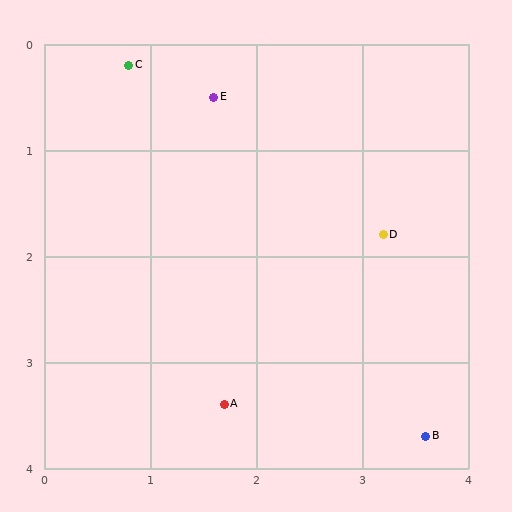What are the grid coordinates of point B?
Point B is at approximately (3.6, 3.7).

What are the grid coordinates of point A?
Point A is at approximately (1.7, 3.4).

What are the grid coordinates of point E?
Point E is at approximately (1.6, 0.5).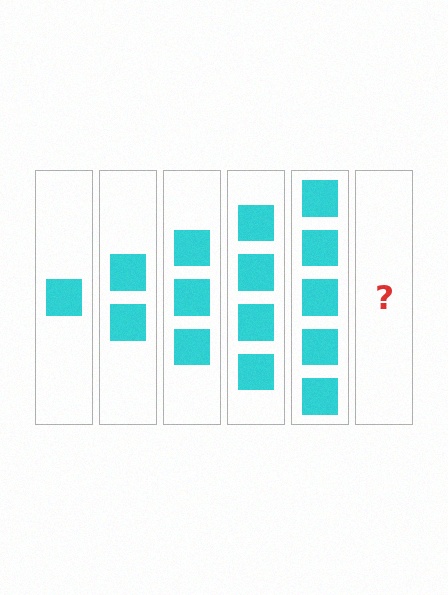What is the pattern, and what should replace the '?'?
The pattern is that each step adds one more square. The '?' should be 6 squares.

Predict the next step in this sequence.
The next step is 6 squares.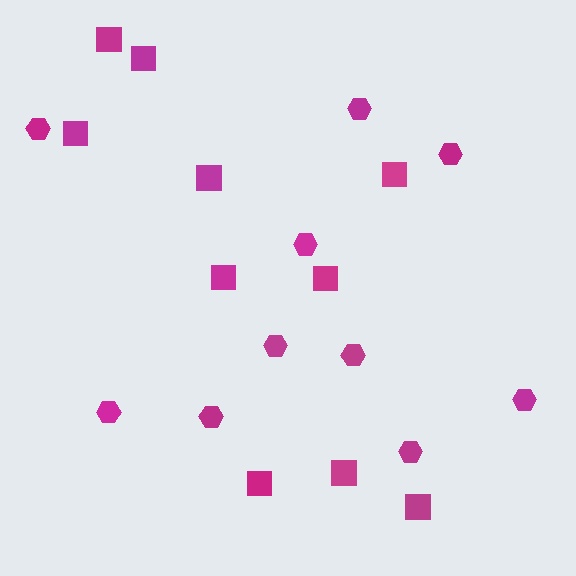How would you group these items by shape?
There are 2 groups: one group of squares (10) and one group of hexagons (10).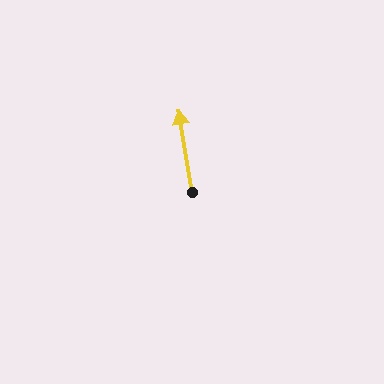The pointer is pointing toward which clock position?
Roughly 12 o'clock.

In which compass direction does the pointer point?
North.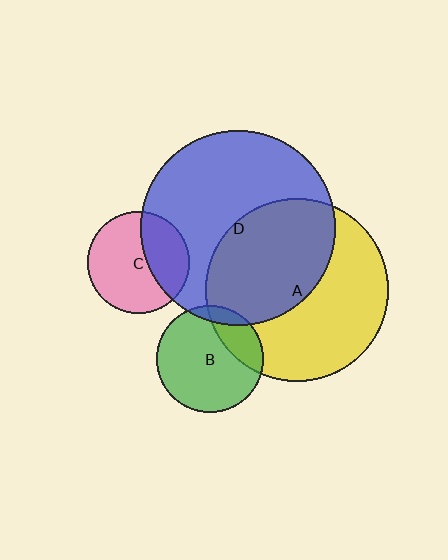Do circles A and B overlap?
Yes.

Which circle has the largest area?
Circle D (blue).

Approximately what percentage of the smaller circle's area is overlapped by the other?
Approximately 25%.